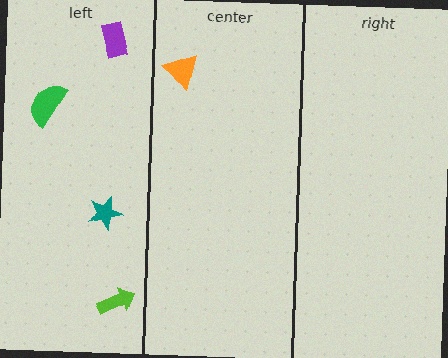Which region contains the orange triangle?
The center region.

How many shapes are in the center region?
1.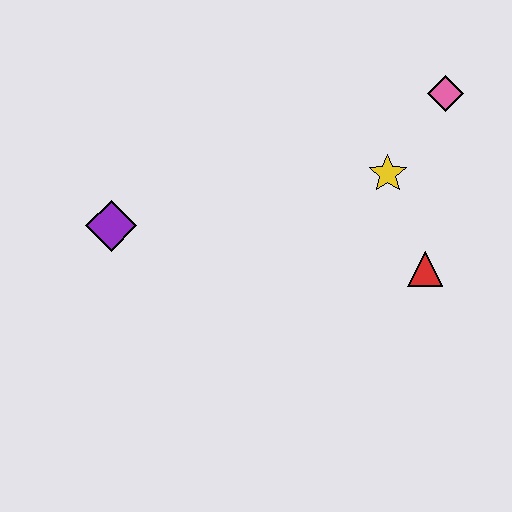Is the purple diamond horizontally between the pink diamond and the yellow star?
No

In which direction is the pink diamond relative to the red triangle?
The pink diamond is above the red triangle.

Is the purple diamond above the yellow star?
No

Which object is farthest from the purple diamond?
The pink diamond is farthest from the purple diamond.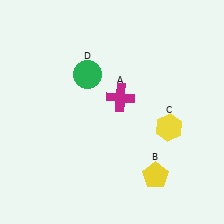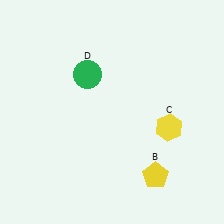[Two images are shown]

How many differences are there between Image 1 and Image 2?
There is 1 difference between the two images.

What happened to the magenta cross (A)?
The magenta cross (A) was removed in Image 2. It was in the top-right area of Image 1.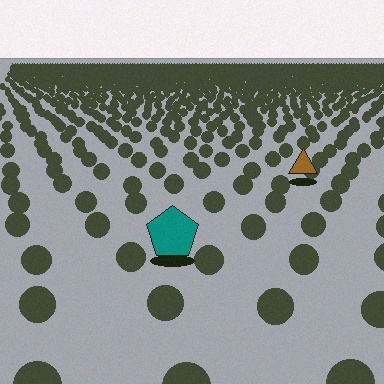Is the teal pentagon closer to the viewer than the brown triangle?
Yes. The teal pentagon is closer — you can tell from the texture gradient: the ground texture is coarser near it.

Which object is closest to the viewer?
The teal pentagon is closest. The texture marks near it are larger and more spread out.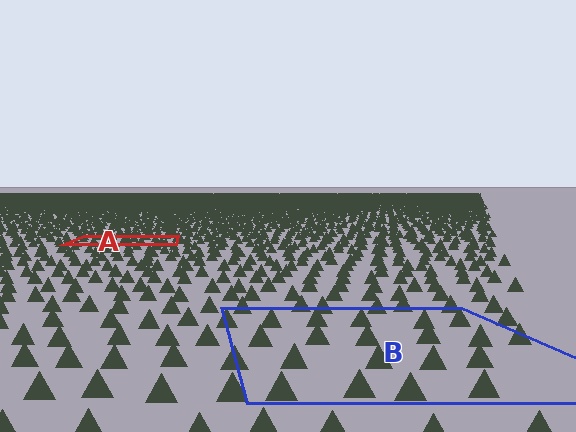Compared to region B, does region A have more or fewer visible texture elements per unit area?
Region A has more texture elements per unit area — they are packed more densely because it is farther away.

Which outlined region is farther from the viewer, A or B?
Region A is farther from the viewer — the texture elements inside it appear smaller and more densely packed.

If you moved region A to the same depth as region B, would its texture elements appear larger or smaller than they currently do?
They would appear larger. At a closer depth, the same texture elements are projected at a bigger on-screen size.